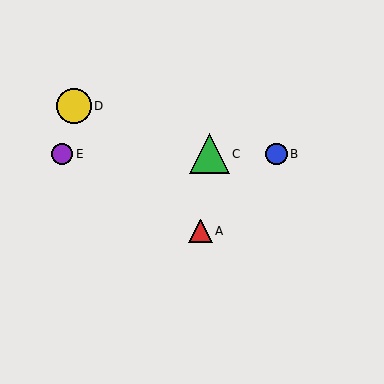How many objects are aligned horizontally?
3 objects (B, C, E) are aligned horizontally.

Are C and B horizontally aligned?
Yes, both are at y≈154.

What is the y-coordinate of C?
Object C is at y≈154.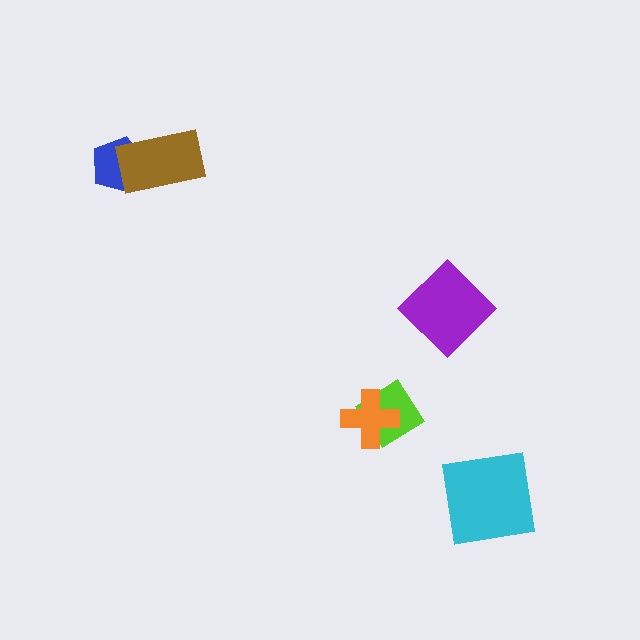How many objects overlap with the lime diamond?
1 object overlaps with the lime diamond.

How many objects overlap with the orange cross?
1 object overlaps with the orange cross.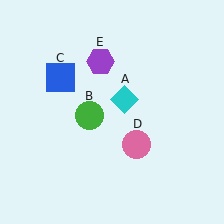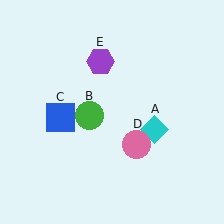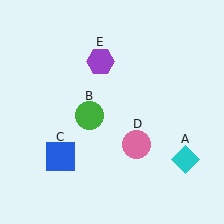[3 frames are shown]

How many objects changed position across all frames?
2 objects changed position: cyan diamond (object A), blue square (object C).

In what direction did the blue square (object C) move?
The blue square (object C) moved down.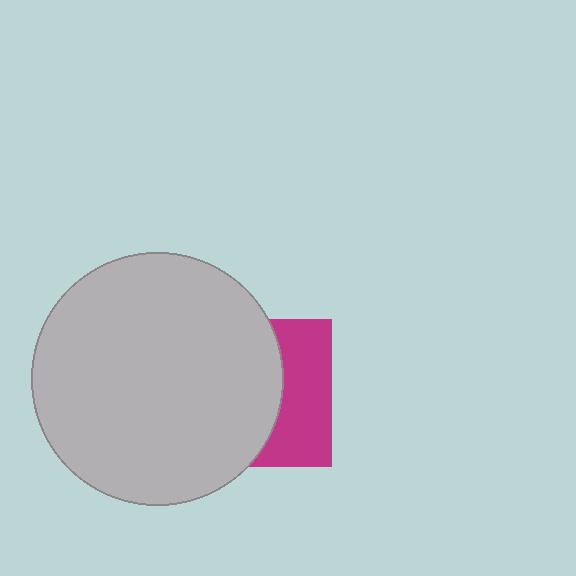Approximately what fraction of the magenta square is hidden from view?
Roughly 62% of the magenta square is hidden behind the light gray circle.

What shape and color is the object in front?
The object in front is a light gray circle.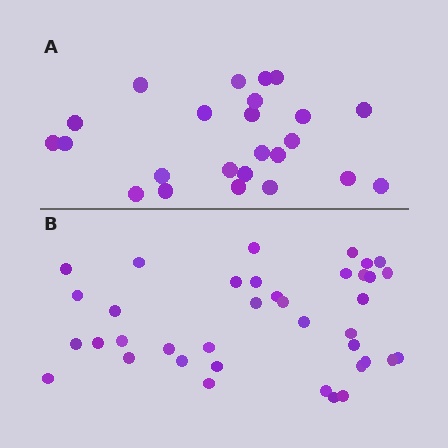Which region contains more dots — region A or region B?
Region B (the bottom region) has more dots.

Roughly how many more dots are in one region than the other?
Region B has approximately 15 more dots than region A.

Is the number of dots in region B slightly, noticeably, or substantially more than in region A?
Region B has substantially more. The ratio is roughly 1.6 to 1.